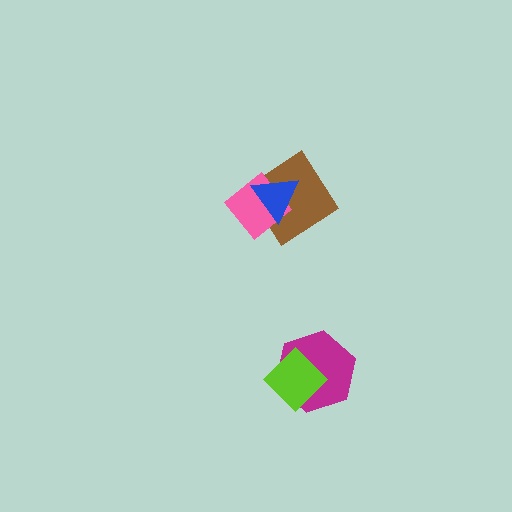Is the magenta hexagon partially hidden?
Yes, it is partially covered by another shape.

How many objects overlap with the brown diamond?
2 objects overlap with the brown diamond.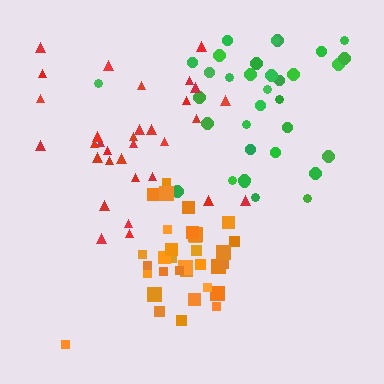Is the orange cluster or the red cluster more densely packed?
Orange.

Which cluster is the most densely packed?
Orange.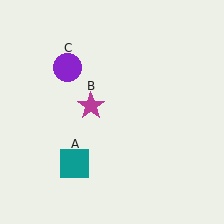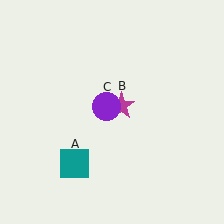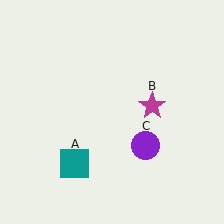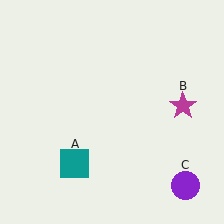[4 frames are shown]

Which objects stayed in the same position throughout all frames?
Teal square (object A) remained stationary.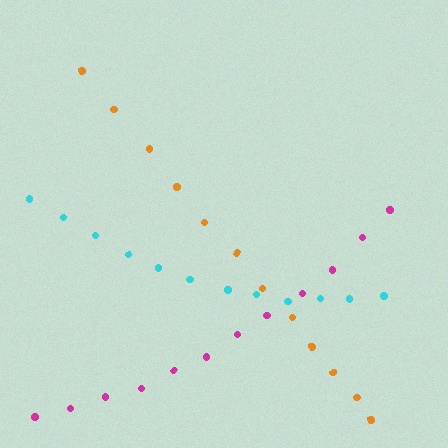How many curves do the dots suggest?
There are 3 distinct paths.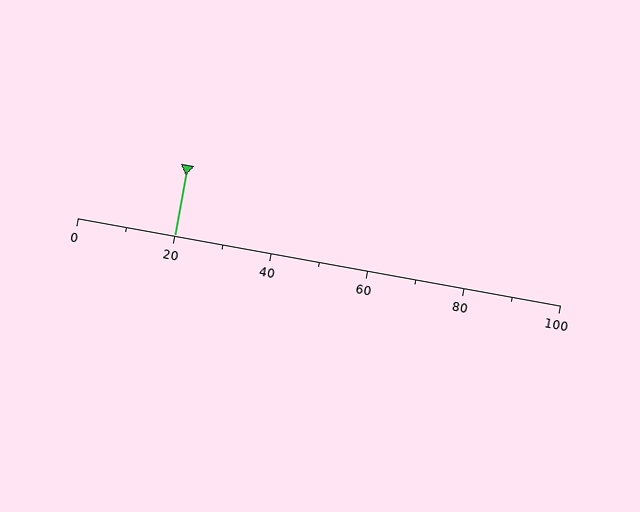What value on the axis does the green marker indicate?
The marker indicates approximately 20.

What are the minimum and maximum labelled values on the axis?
The axis runs from 0 to 100.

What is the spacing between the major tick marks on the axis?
The major ticks are spaced 20 apart.